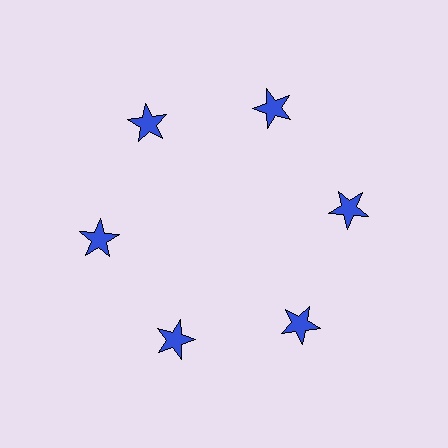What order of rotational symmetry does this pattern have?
This pattern has 6-fold rotational symmetry.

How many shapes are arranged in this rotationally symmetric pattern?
There are 6 shapes, arranged in 6 groups of 1.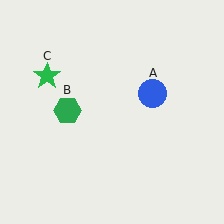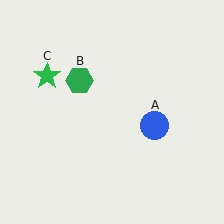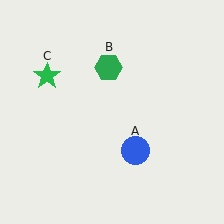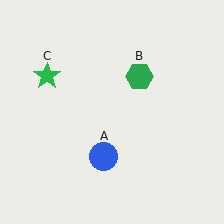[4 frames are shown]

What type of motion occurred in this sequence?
The blue circle (object A), green hexagon (object B) rotated clockwise around the center of the scene.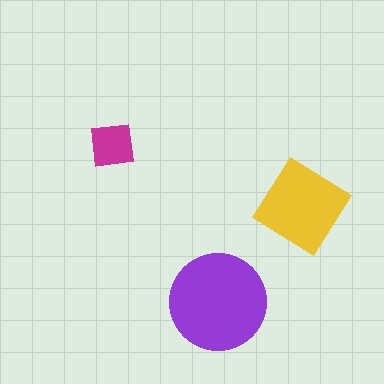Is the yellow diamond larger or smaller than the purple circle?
Smaller.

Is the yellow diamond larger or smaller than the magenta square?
Larger.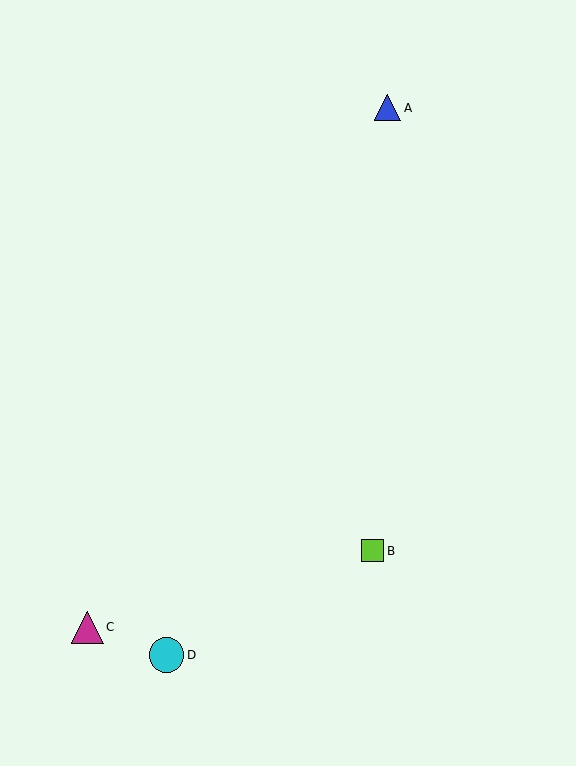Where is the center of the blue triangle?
The center of the blue triangle is at (388, 108).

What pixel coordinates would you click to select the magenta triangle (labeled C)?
Click at (87, 627) to select the magenta triangle C.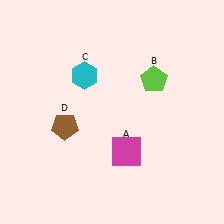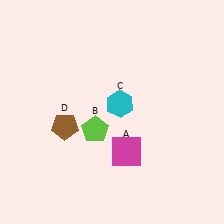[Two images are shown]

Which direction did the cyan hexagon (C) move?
The cyan hexagon (C) moved right.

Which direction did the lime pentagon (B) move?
The lime pentagon (B) moved left.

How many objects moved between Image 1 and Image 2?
2 objects moved between the two images.